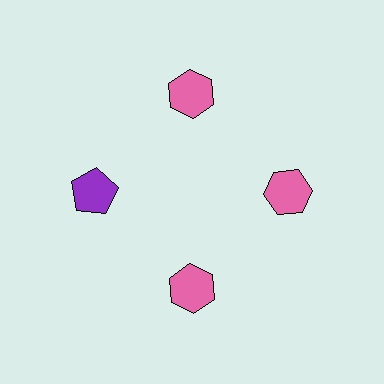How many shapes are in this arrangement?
There are 4 shapes arranged in a ring pattern.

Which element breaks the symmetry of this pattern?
The purple pentagon at roughly the 9 o'clock position breaks the symmetry. All other shapes are pink hexagons.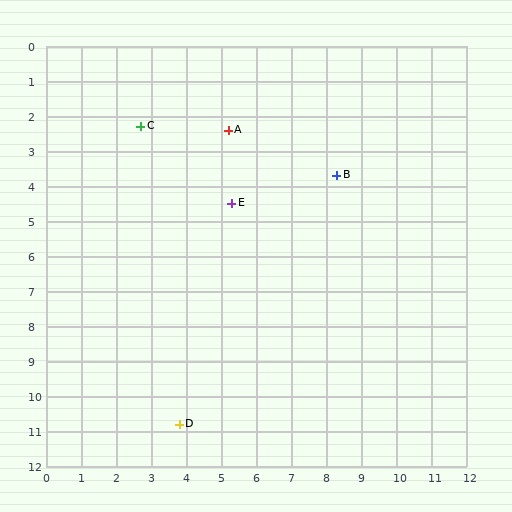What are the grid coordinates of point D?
Point D is at approximately (3.8, 10.8).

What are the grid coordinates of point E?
Point E is at approximately (5.3, 4.5).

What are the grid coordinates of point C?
Point C is at approximately (2.7, 2.3).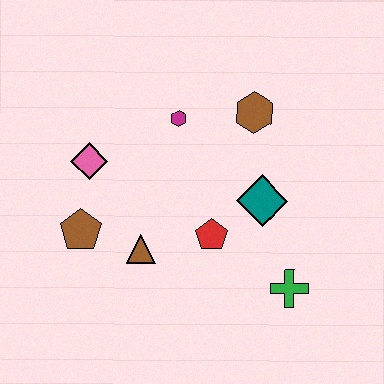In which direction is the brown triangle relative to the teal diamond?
The brown triangle is to the left of the teal diamond.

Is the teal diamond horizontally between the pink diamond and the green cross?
Yes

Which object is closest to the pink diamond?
The brown pentagon is closest to the pink diamond.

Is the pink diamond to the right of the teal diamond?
No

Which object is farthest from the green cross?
The pink diamond is farthest from the green cross.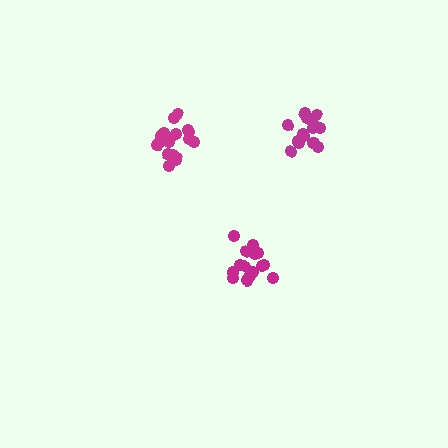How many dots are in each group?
Group 1: 15 dots, Group 2: 18 dots, Group 3: 15 dots (48 total).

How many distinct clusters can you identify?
There are 3 distinct clusters.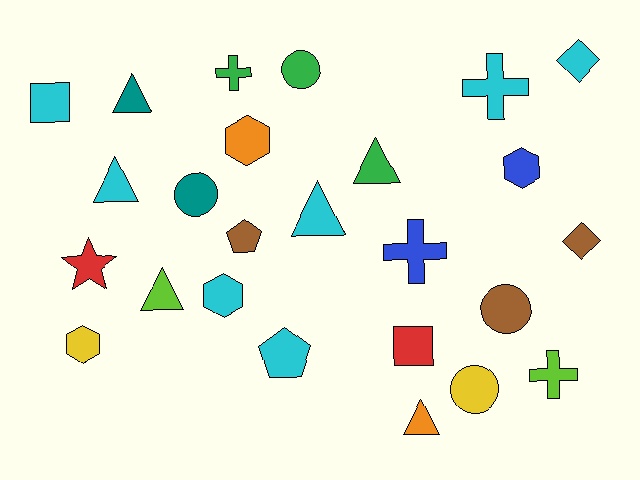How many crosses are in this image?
There are 4 crosses.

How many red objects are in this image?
There are 2 red objects.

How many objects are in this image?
There are 25 objects.